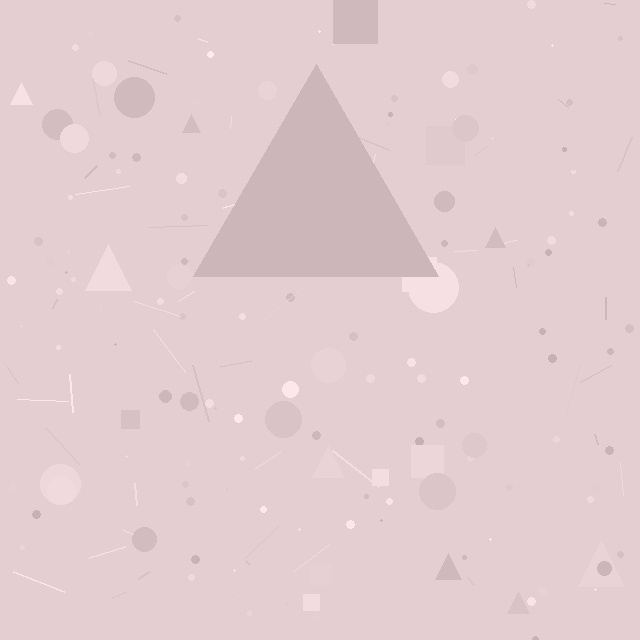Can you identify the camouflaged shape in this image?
The camouflaged shape is a triangle.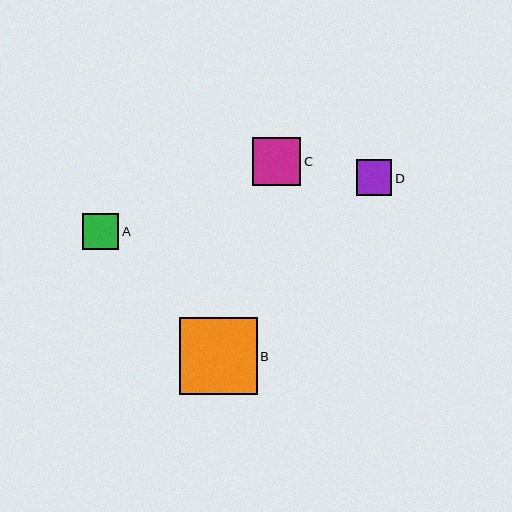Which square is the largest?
Square B is the largest with a size of approximately 77 pixels.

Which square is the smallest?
Square D is the smallest with a size of approximately 36 pixels.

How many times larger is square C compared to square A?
Square C is approximately 1.3 times the size of square A.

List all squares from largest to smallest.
From largest to smallest: B, C, A, D.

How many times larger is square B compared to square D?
Square B is approximately 2.2 times the size of square D.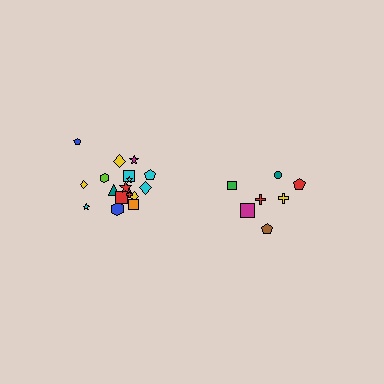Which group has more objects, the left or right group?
The left group.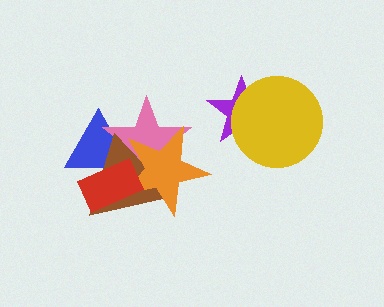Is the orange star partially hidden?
Yes, it is partially covered by another shape.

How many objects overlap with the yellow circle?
1 object overlaps with the yellow circle.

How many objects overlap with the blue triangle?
4 objects overlap with the blue triangle.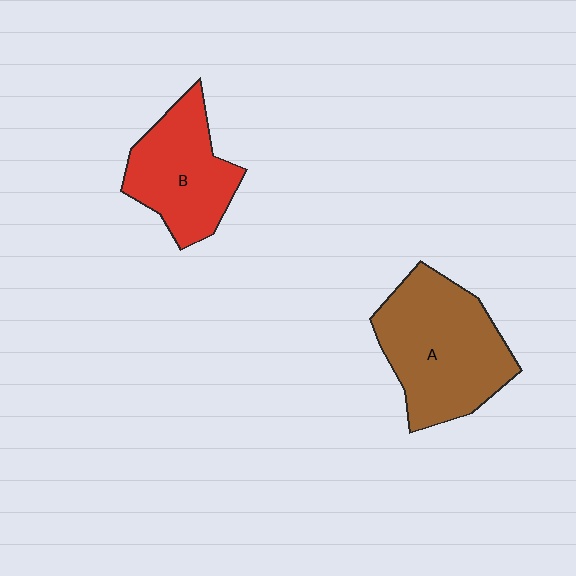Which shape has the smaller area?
Shape B (red).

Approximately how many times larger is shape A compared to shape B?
Approximately 1.4 times.